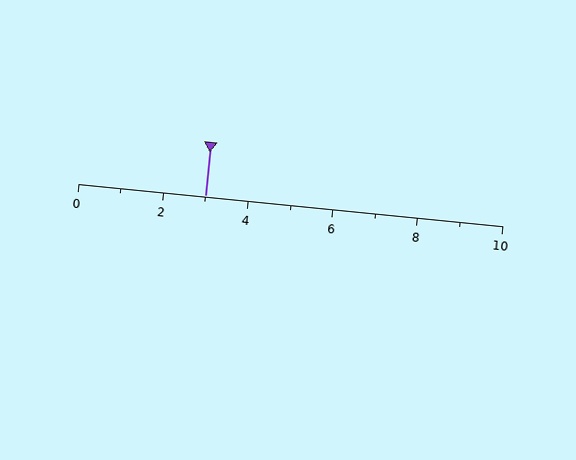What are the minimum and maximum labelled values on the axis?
The axis runs from 0 to 10.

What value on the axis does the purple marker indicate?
The marker indicates approximately 3.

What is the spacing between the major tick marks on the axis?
The major ticks are spaced 2 apart.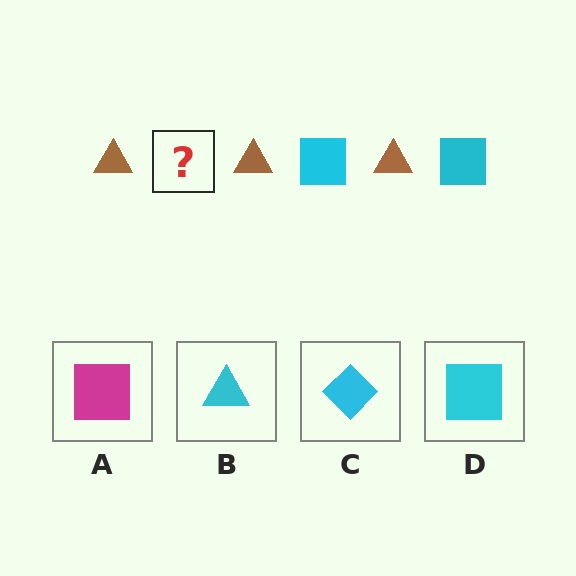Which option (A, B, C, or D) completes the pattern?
D.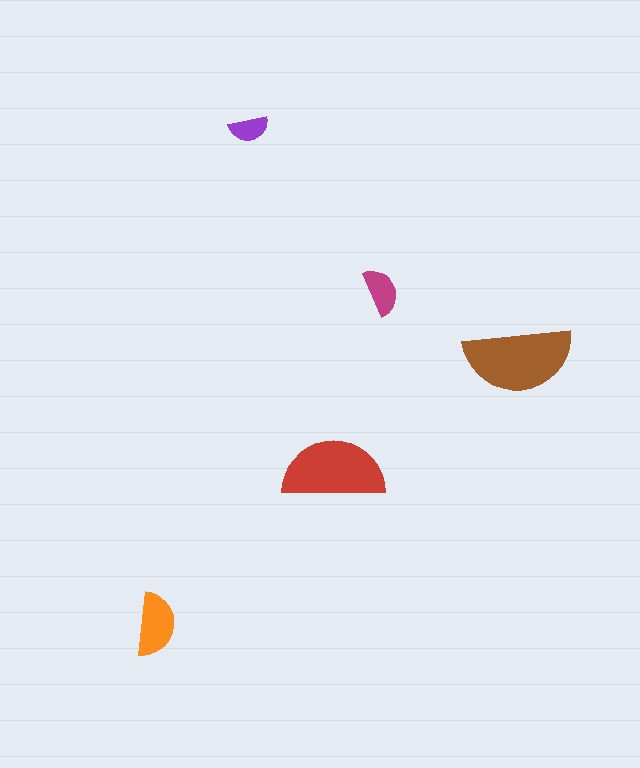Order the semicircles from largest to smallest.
the brown one, the red one, the orange one, the magenta one, the purple one.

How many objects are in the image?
There are 5 objects in the image.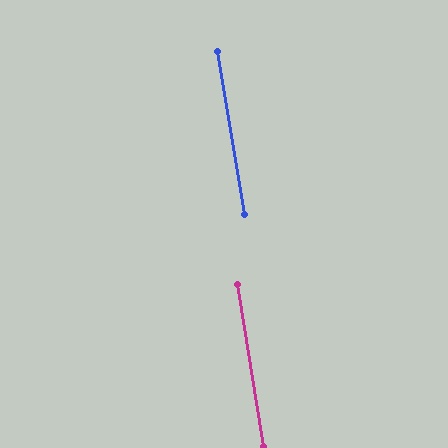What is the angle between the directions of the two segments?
Approximately 0 degrees.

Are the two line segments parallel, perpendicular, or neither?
Parallel — their directions differ by only 0.2°.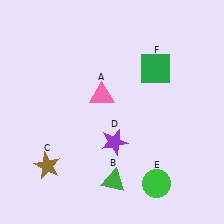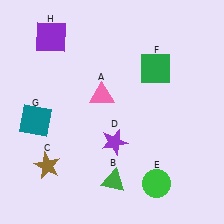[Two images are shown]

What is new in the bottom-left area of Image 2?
A teal square (G) was added in the bottom-left area of Image 2.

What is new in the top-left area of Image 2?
A purple square (H) was added in the top-left area of Image 2.